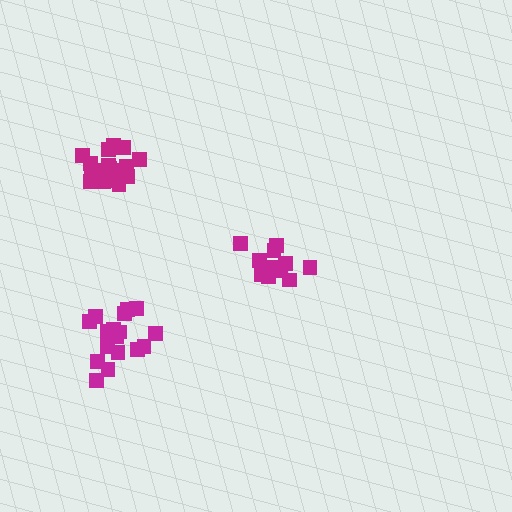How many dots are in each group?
Group 1: 16 dots, Group 2: 19 dots, Group 3: 19 dots (54 total).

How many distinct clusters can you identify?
There are 3 distinct clusters.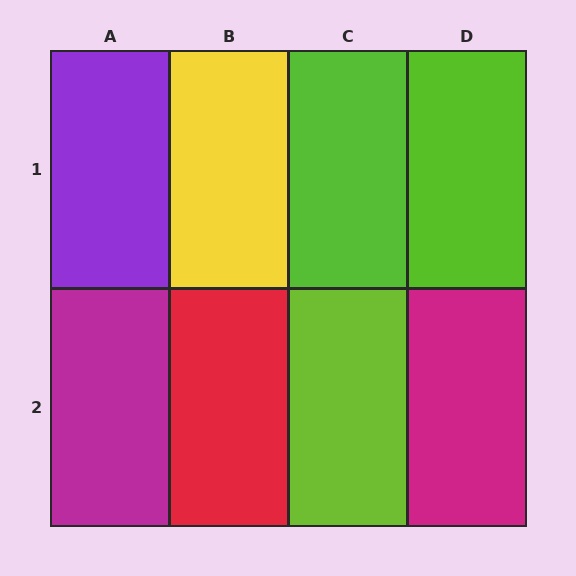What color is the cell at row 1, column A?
Purple.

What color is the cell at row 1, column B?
Yellow.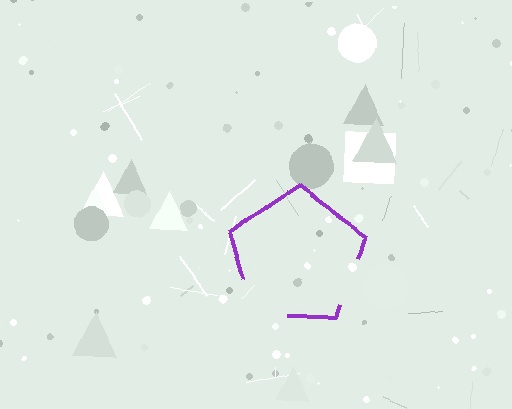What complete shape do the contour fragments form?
The contour fragments form a pentagon.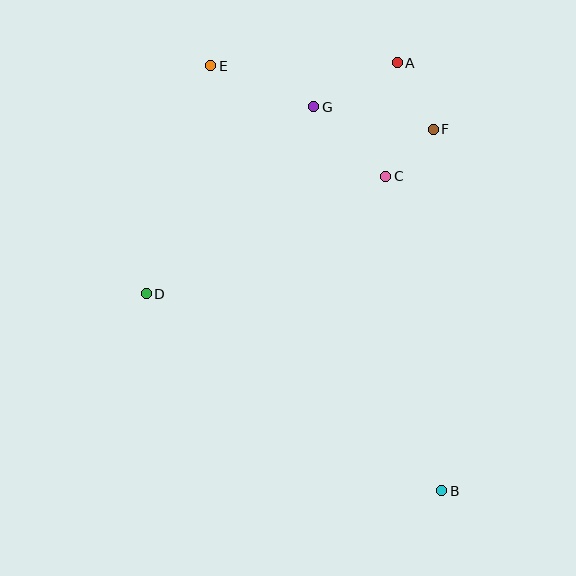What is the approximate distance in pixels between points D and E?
The distance between D and E is approximately 237 pixels.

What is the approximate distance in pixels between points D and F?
The distance between D and F is approximately 331 pixels.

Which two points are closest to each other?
Points C and F are closest to each other.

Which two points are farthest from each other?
Points B and E are farthest from each other.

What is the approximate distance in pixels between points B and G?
The distance between B and G is approximately 405 pixels.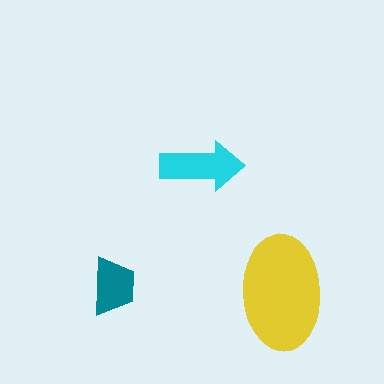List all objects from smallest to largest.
The teal trapezoid, the cyan arrow, the yellow ellipse.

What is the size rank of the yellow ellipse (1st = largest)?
1st.